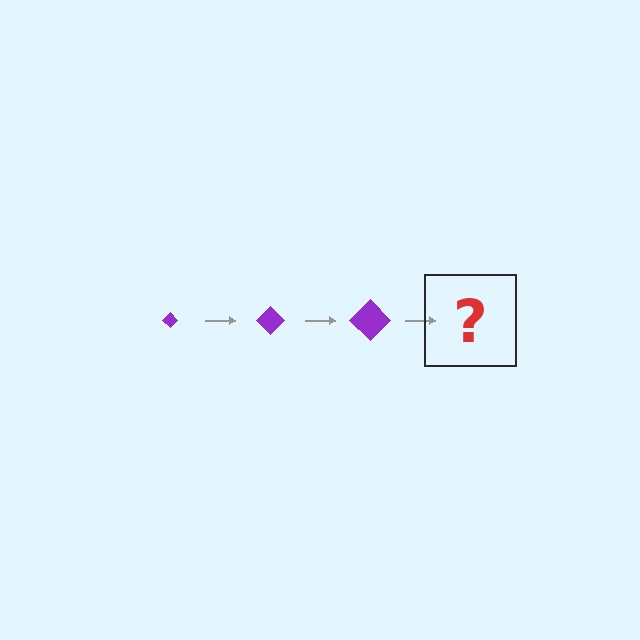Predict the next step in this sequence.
The next step is a purple diamond, larger than the previous one.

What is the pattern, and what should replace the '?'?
The pattern is that the diamond gets progressively larger each step. The '?' should be a purple diamond, larger than the previous one.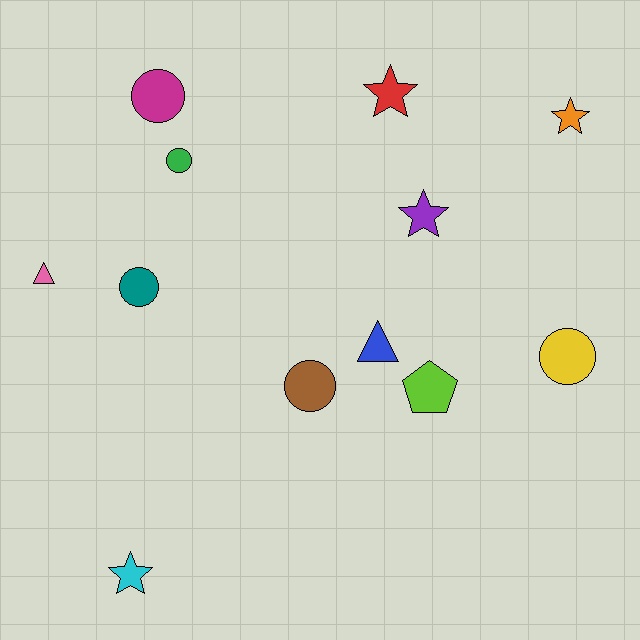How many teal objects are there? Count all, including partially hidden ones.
There is 1 teal object.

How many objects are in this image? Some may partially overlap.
There are 12 objects.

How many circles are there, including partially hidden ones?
There are 5 circles.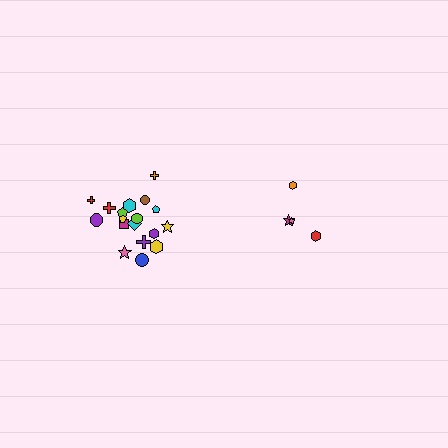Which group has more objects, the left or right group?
The left group.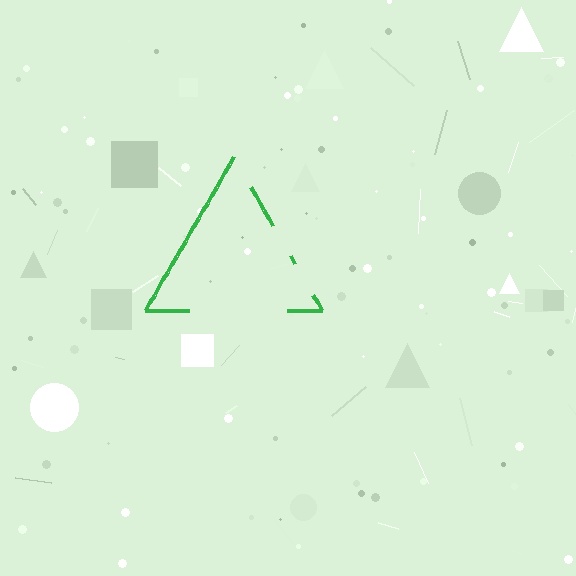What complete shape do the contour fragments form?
The contour fragments form a triangle.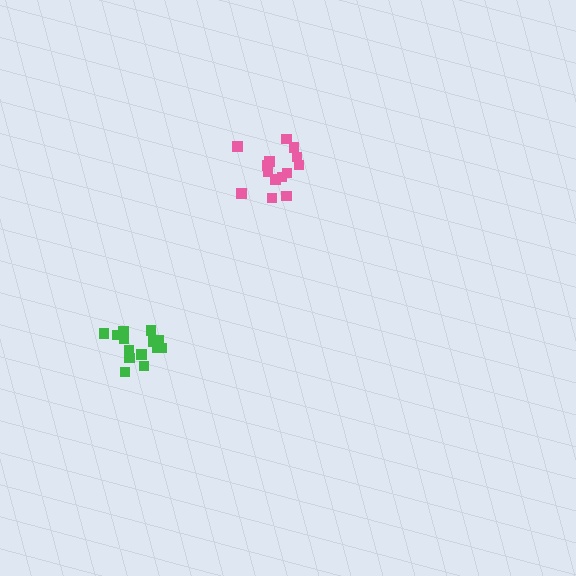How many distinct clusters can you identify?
There are 2 distinct clusters.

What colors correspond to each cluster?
The clusters are colored: green, pink.